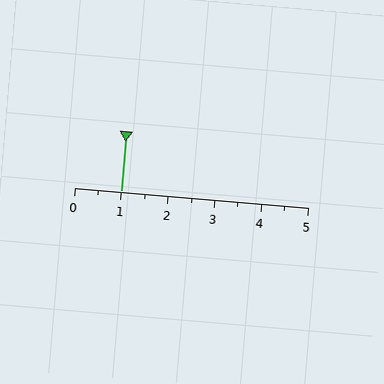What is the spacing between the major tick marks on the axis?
The major ticks are spaced 1 apart.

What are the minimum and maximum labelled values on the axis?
The axis runs from 0 to 5.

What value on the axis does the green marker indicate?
The marker indicates approximately 1.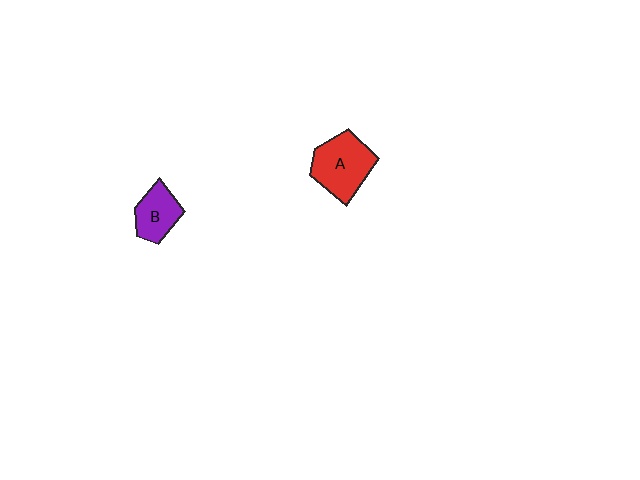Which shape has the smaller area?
Shape B (purple).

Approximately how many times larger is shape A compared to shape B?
Approximately 1.5 times.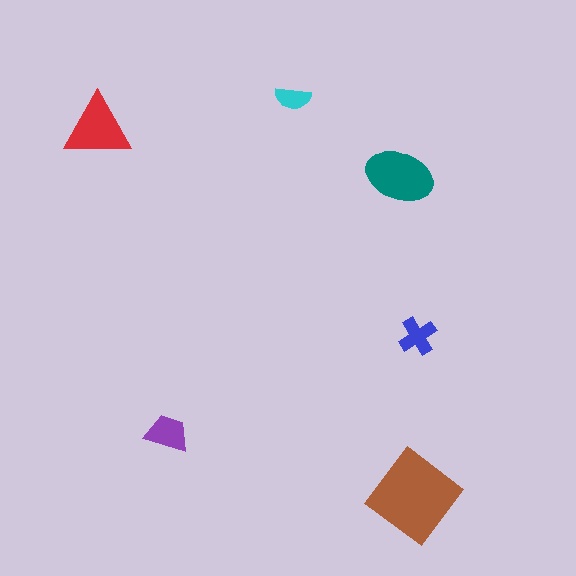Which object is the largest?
The brown diamond.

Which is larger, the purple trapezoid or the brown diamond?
The brown diamond.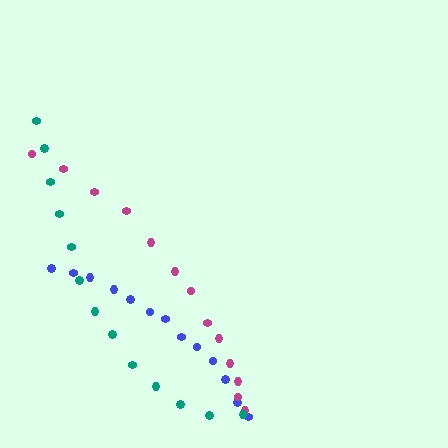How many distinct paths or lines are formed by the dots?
There are 3 distinct paths.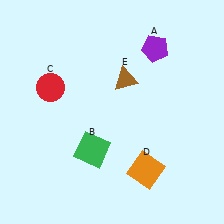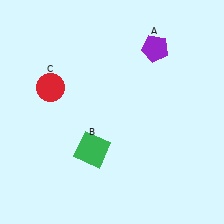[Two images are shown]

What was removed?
The brown triangle (E), the orange square (D) were removed in Image 2.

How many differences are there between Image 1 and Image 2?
There are 2 differences between the two images.